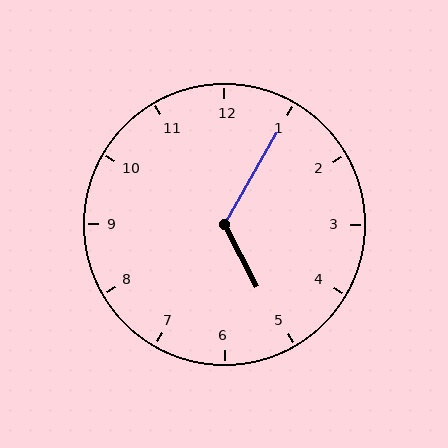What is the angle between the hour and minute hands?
Approximately 122 degrees.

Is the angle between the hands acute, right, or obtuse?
It is obtuse.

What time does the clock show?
5:05.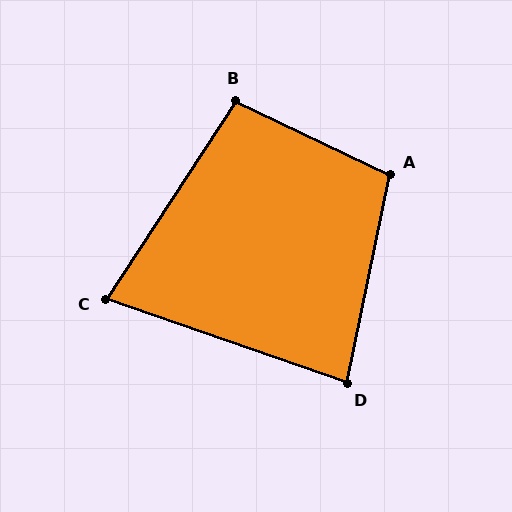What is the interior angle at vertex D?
Approximately 82 degrees (acute).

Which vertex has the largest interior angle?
A, at approximately 104 degrees.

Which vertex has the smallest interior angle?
C, at approximately 76 degrees.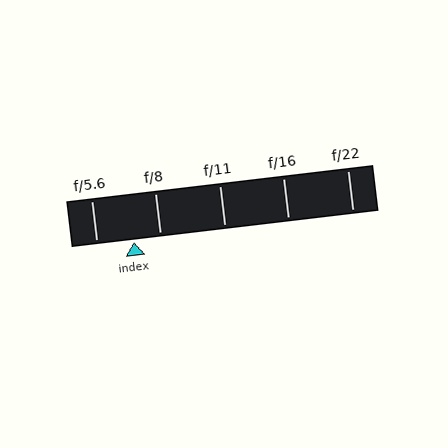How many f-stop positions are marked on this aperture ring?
There are 5 f-stop positions marked.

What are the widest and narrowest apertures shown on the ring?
The widest aperture shown is f/5.6 and the narrowest is f/22.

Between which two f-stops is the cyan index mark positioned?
The index mark is between f/5.6 and f/8.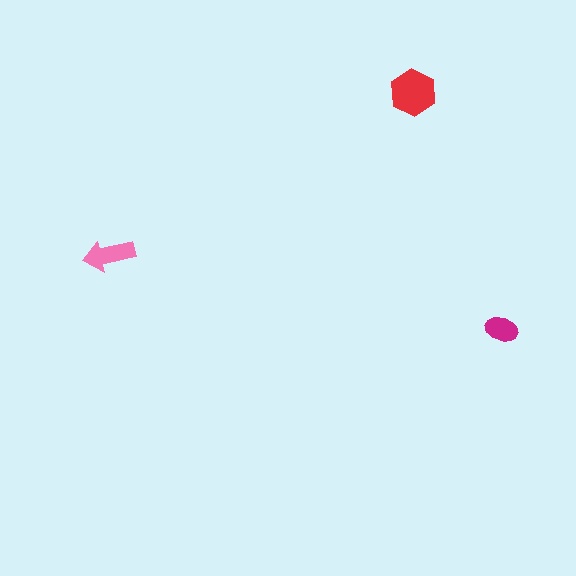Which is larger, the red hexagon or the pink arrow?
The red hexagon.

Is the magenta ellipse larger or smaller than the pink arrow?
Smaller.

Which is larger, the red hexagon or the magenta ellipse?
The red hexagon.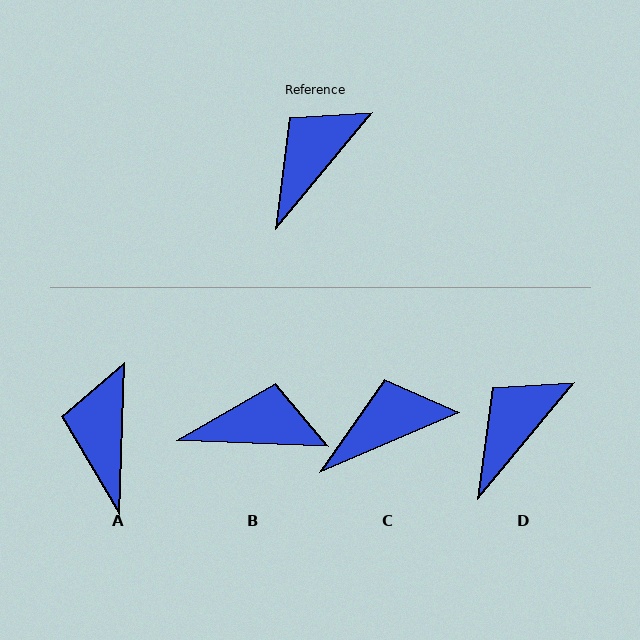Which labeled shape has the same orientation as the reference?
D.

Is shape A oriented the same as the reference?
No, it is off by about 38 degrees.